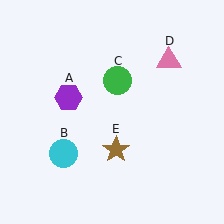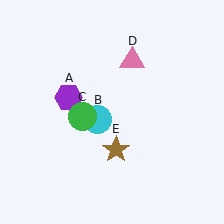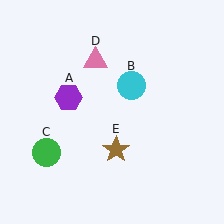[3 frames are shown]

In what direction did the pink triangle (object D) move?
The pink triangle (object D) moved left.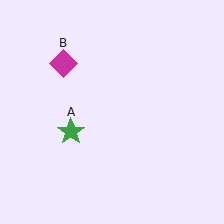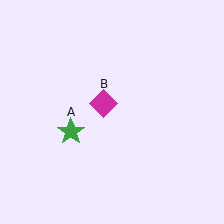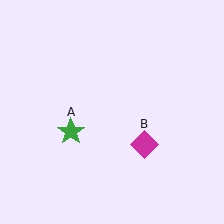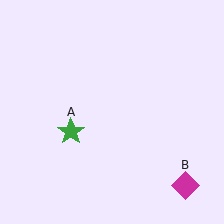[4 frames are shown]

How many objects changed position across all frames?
1 object changed position: magenta diamond (object B).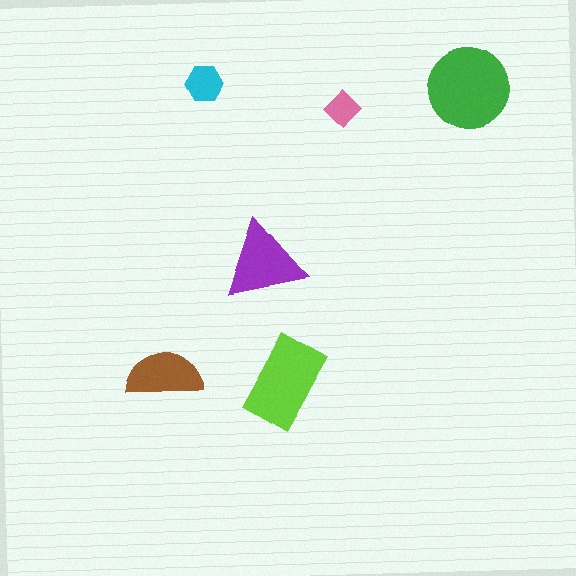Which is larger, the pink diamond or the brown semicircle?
The brown semicircle.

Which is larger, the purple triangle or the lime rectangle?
The lime rectangle.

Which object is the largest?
The green circle.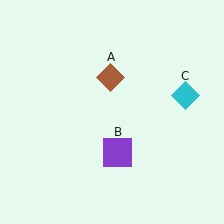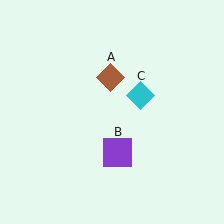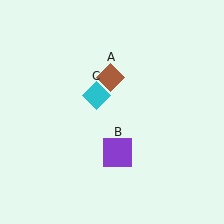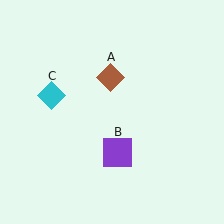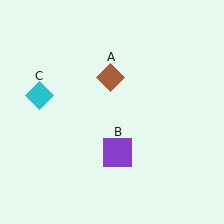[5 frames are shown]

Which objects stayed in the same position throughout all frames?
Brown diamond (object A) and purple square (object B) remained stationary.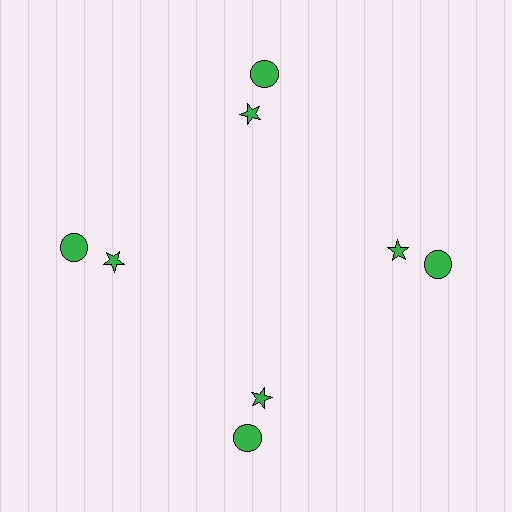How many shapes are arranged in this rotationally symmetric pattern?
There are 8 shapes, arranged in 4 groups of 2.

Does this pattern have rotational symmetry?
Yes, this pattern has 4-fold rotational symmetry. It looks the same after rotating 90 degrees around the center.